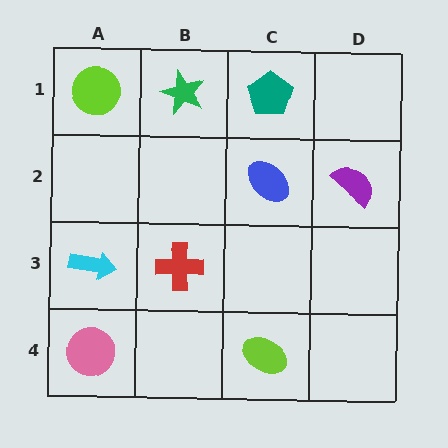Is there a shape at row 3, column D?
No, that cell is empty.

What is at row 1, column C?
A teal pentagon.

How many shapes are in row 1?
3 shapes.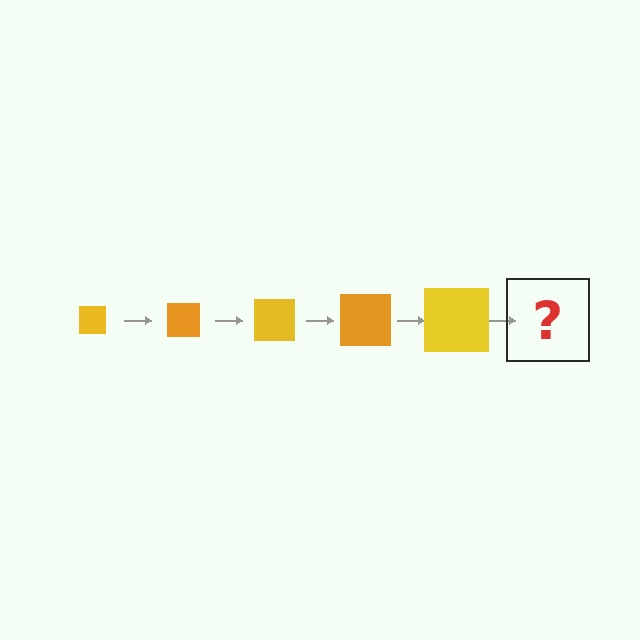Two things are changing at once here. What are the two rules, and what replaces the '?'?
The two rules are that the square grows larger each step and the color cycles through yellow and orange. The '?' should be an orange square, larger than the previous one.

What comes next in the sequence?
The next element should be an orange square, larger than the previous one.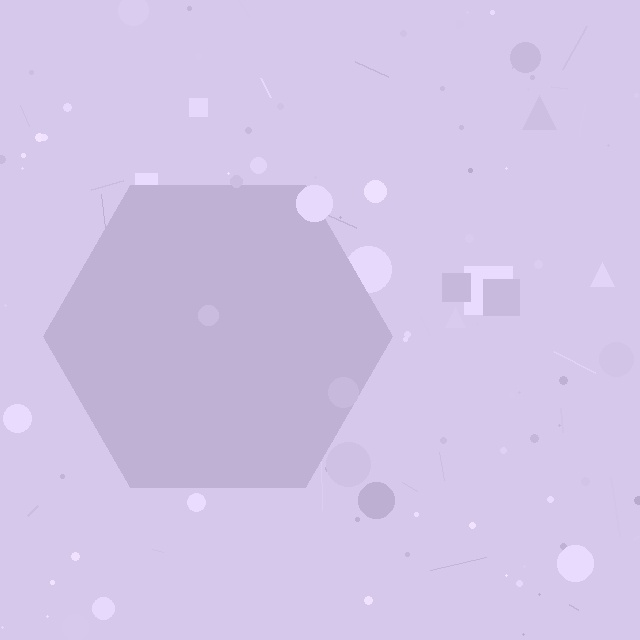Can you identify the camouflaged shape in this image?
The camouflaged shape is a hexagon.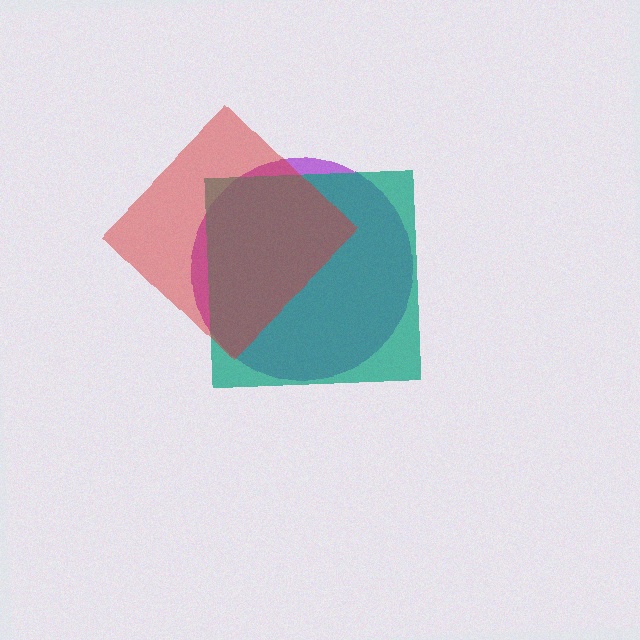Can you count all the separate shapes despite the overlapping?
Yes, there are 3 separate shapes.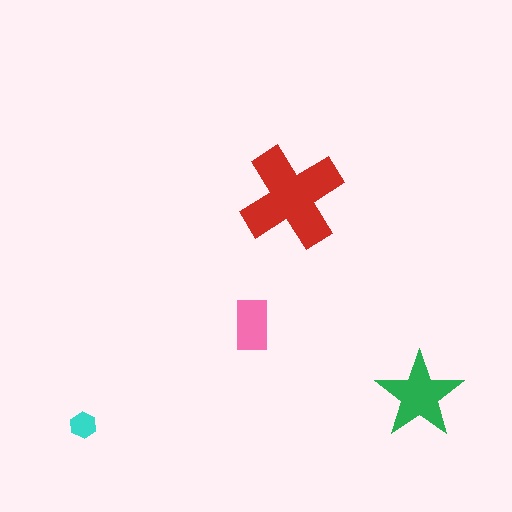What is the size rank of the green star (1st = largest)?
2nd.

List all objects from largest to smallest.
The red cross, the green star, the pink rectangle, the cyan hexagon.